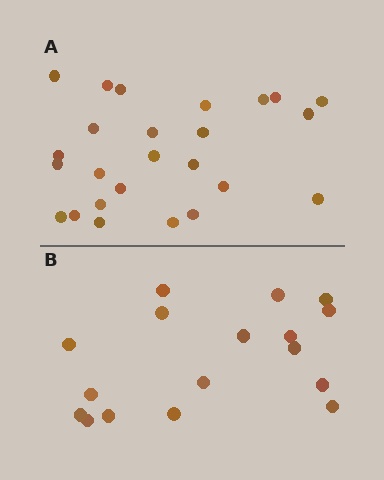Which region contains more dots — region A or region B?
Region A (the top region) has more dots.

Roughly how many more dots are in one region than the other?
Region A has roughly 8 or so more dots than region B.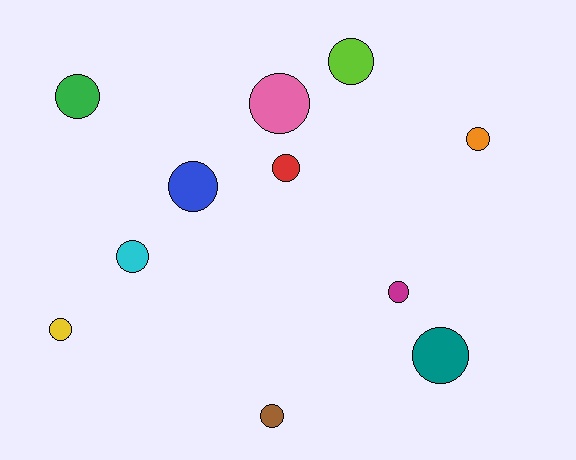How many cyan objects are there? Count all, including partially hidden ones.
There is 1 cyan object.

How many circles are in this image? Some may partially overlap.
There are 11 circles.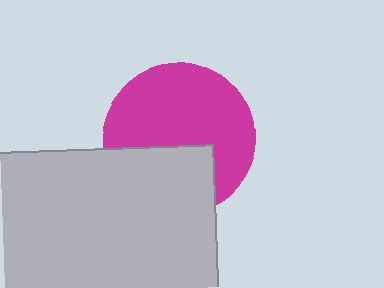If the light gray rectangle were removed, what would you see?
You would see the complete magenta circle.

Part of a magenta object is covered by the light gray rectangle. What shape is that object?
It is a circle.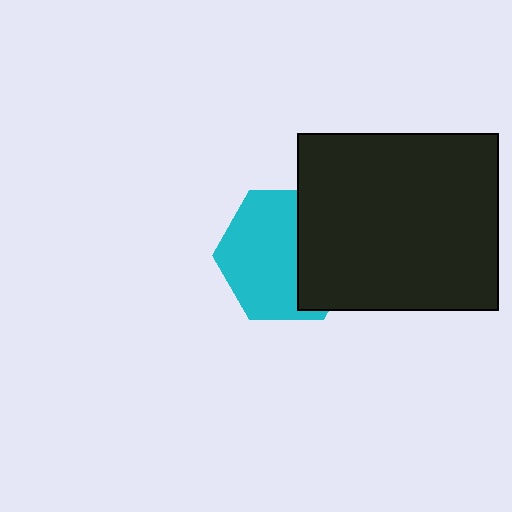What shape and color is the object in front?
The object in front is a black rectangle.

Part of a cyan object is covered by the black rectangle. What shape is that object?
It is a hexagon.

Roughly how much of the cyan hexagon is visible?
About half of it is visible (roughly 61%).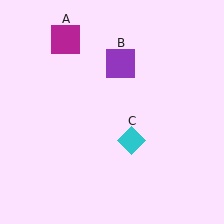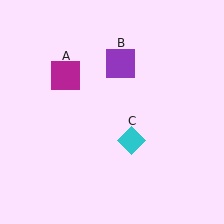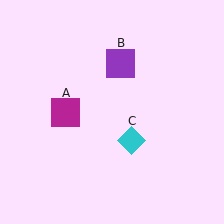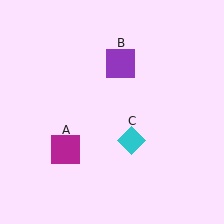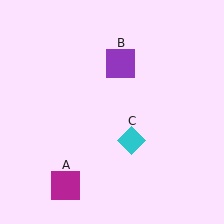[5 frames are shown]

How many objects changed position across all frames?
1 object changed position: magenta square (object A).